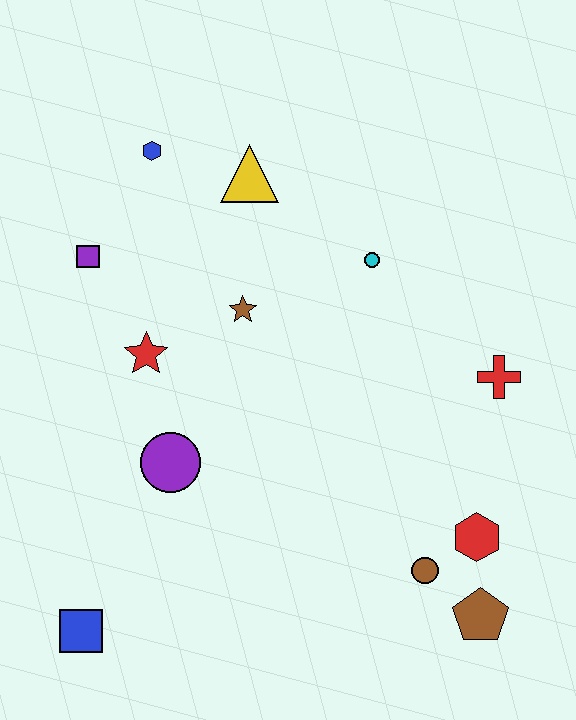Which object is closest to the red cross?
The red hexagon is closest to the red cross.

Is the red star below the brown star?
Yes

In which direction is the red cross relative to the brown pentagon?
The red cross is above the brown pentagon.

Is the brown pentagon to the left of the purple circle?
No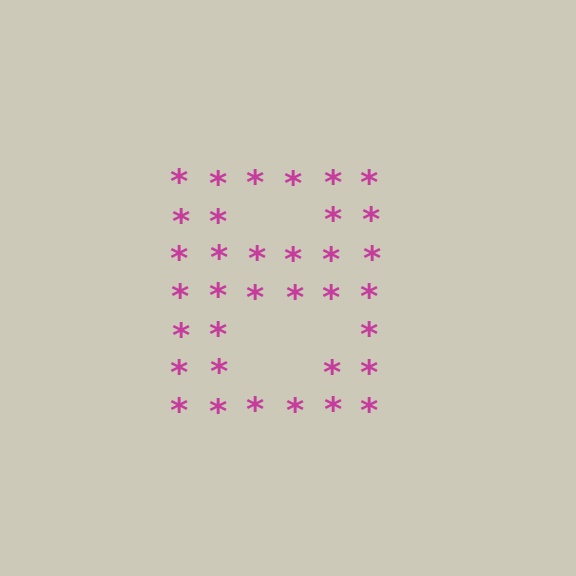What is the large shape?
The large shape is the letter B.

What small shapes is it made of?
It is made of small asterisks.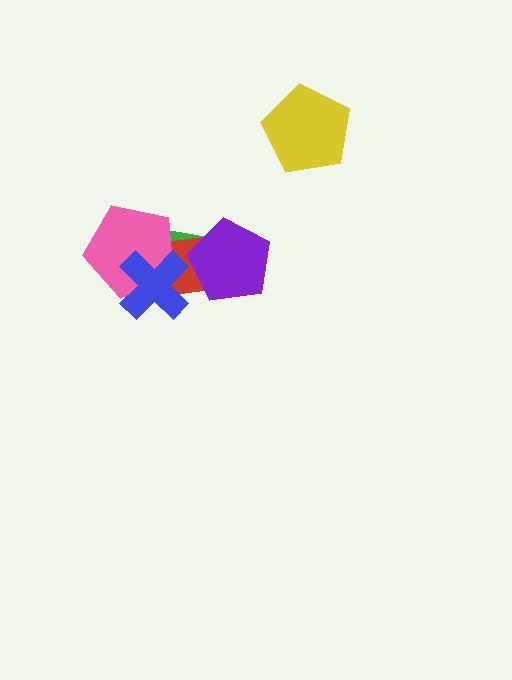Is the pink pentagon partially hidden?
Yes, it is partially covered by another shape.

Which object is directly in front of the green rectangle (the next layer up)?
The red square is directly in front of the green rectangle.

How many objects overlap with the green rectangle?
4 objects overlap with the green rectangle.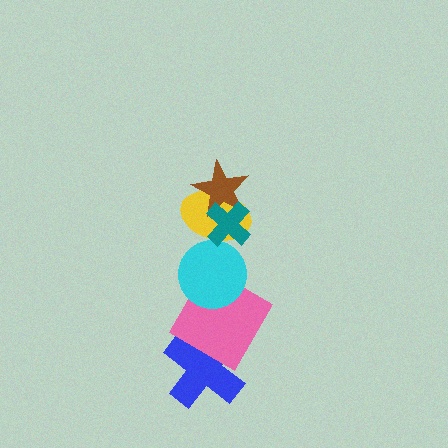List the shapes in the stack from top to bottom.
From top to bottom: the teal cross, the brown star, the yellow ellipse, the cyan circle, the pink square, the blue cross.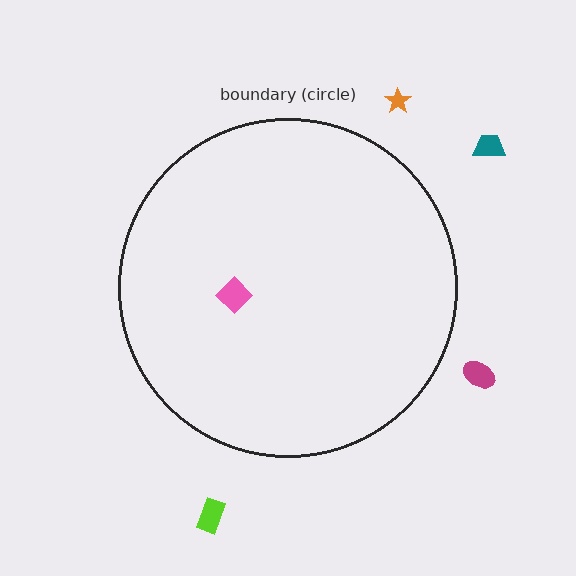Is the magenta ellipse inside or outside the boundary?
Outside.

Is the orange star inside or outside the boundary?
Outside.